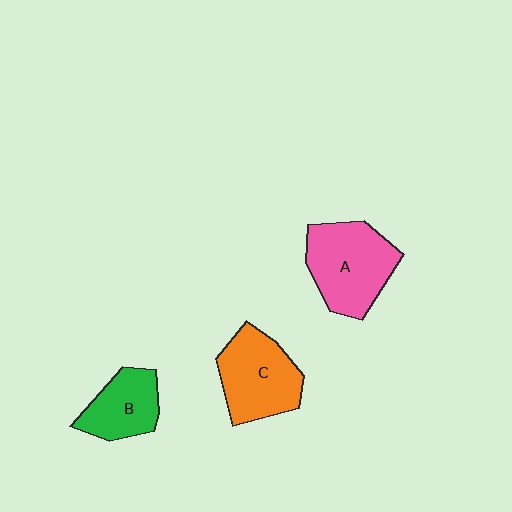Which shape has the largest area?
Shape A (pink).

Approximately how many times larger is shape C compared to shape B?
Approximately 1.4 times.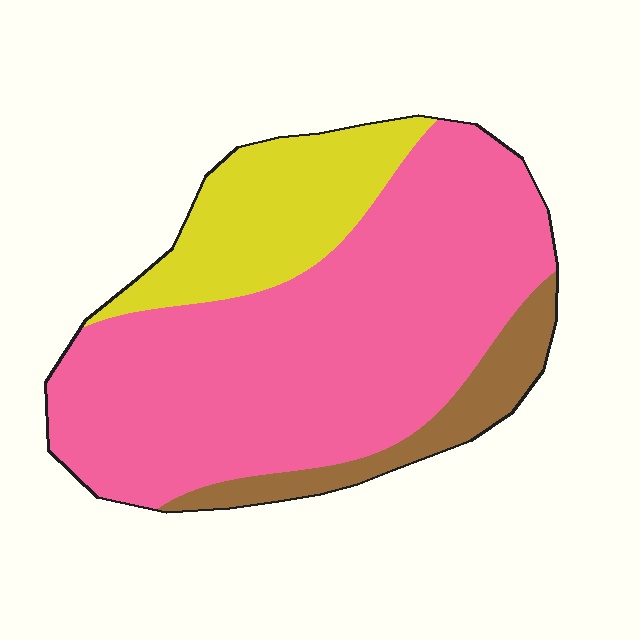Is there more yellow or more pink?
Pink.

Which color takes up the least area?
Brown, at roughly 10%.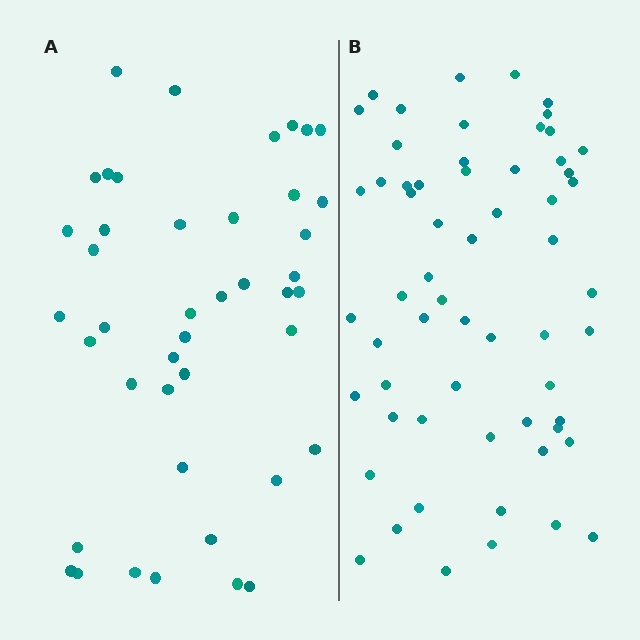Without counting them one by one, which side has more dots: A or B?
Region B (the right region) has more dots.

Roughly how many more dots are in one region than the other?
Region B has approximately 15 more dots than region A.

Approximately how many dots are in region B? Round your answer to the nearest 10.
About 60 dots.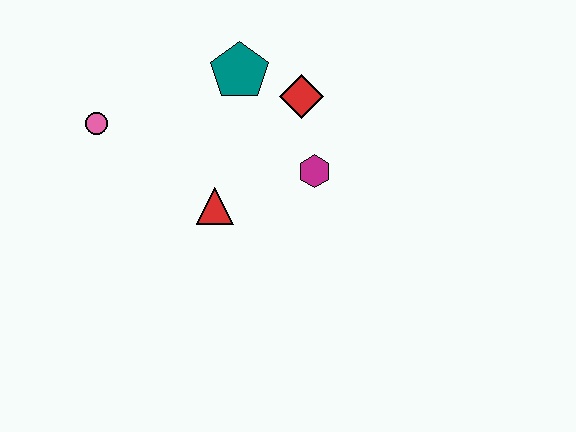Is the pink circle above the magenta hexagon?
Yes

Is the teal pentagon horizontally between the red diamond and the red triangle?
Yes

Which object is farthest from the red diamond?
The pink circle is farthest from the red diamond.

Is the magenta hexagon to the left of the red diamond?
No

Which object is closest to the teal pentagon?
The red diamond is closest to the teal pentagon.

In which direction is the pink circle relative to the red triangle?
The pink circle is to the left of the red triangle.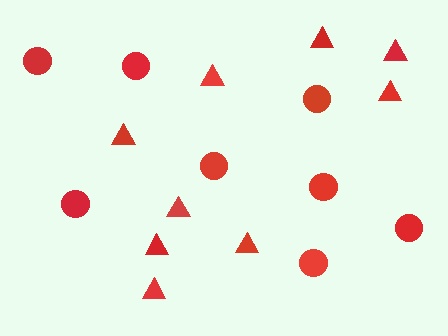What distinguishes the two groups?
There are 2 groups: one group of triangles (9) and one group of circles (8).